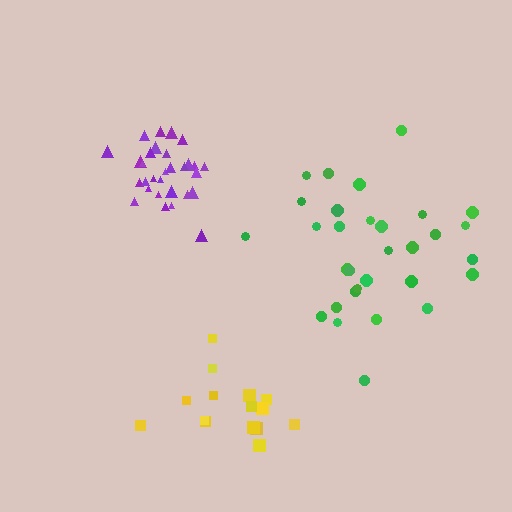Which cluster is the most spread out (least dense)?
Green.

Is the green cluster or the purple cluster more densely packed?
Purple.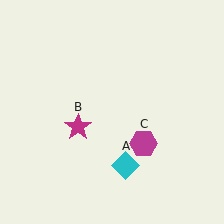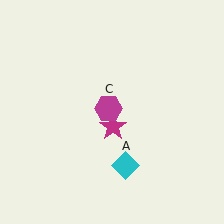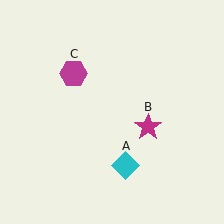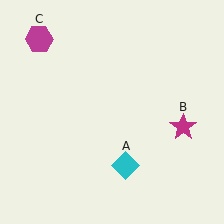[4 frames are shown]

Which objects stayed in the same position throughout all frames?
Cyan diamond (object A) remained stationary.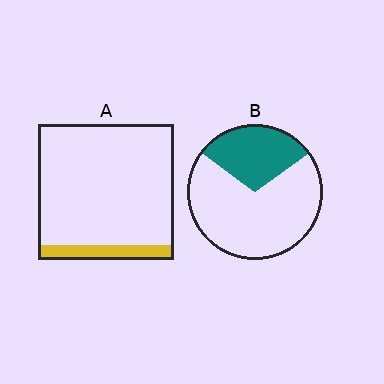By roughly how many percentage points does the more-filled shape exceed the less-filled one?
By roughly 20 percentage points (B over A).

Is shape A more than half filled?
No.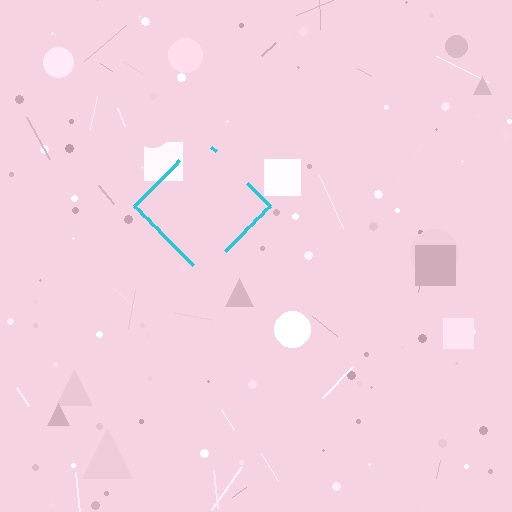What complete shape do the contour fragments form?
The contour fragments form a diamond.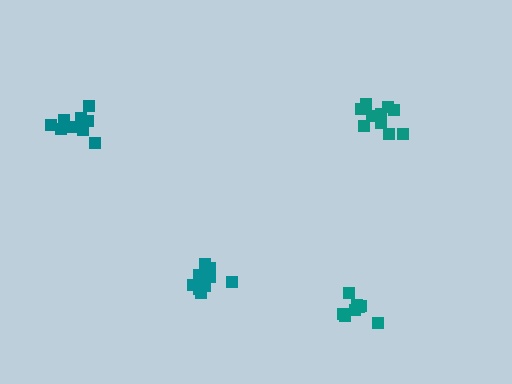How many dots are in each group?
Group 1: 10 dots, Group 2: 9 dots, Group 3: 8 dots, Group 4: 9 dots (36 total).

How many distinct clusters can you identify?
There are 4 distinct clusters.